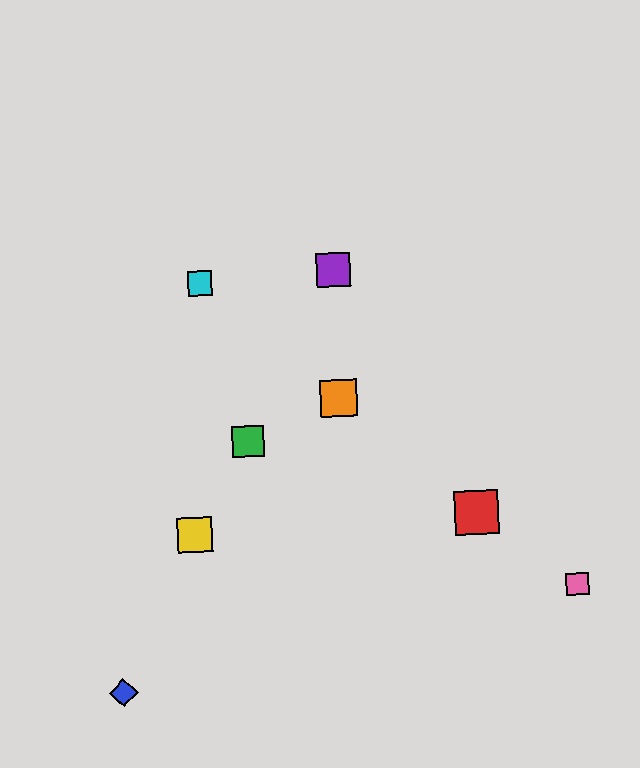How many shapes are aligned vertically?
2 shapes (the purple square, the orange square) are aligned vertically.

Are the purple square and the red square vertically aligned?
No, the purple square is at x≈333 and the red square is at x≈477.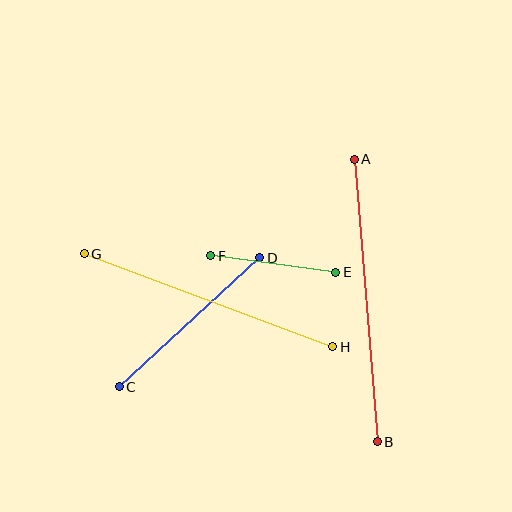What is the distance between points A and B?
The distance is approximately 284 pixels.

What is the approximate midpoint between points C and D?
The midpoint is at approximately (189, 322) pixels.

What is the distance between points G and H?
The distance is approximately 266 pixels.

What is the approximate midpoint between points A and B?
The midpoint is at approximately (366, 300) pixels.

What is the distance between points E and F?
The distance is approximately 126 pixels.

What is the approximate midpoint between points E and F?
The midpoint is at approximately (273, 264) pixels.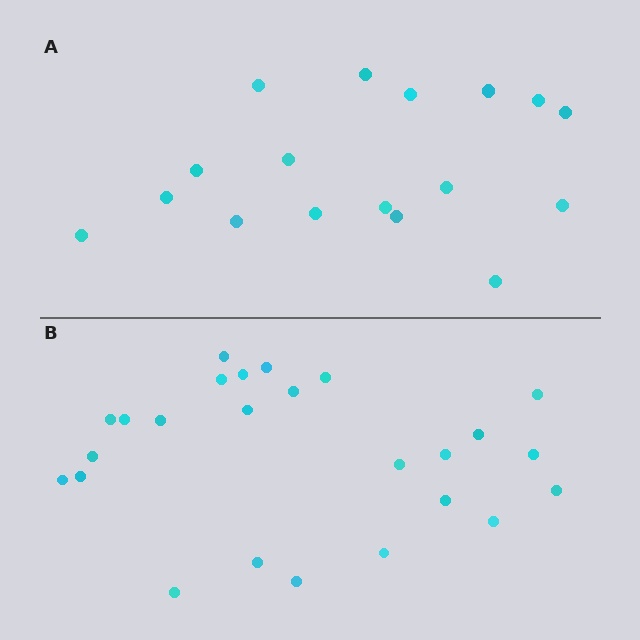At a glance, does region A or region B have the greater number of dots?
Region B (the bottom region) has more dots.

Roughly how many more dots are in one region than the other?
Region B has roughly 8 or so more dots than region A.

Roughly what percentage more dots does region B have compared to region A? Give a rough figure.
About 45% more.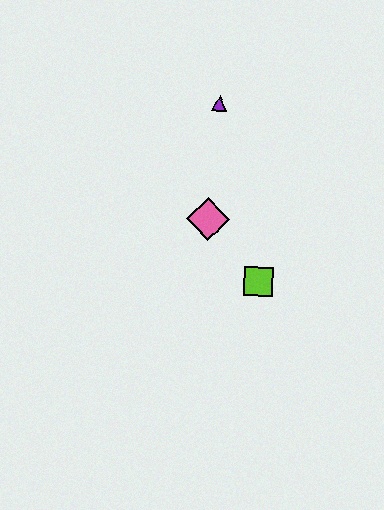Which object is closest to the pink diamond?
The lime square is closest to the pink diamond.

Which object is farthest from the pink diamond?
The purple triangle is farthest from the pink diamond.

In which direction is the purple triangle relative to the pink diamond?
The purple triangle is above the pink diamond.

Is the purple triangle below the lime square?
No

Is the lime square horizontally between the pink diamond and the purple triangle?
No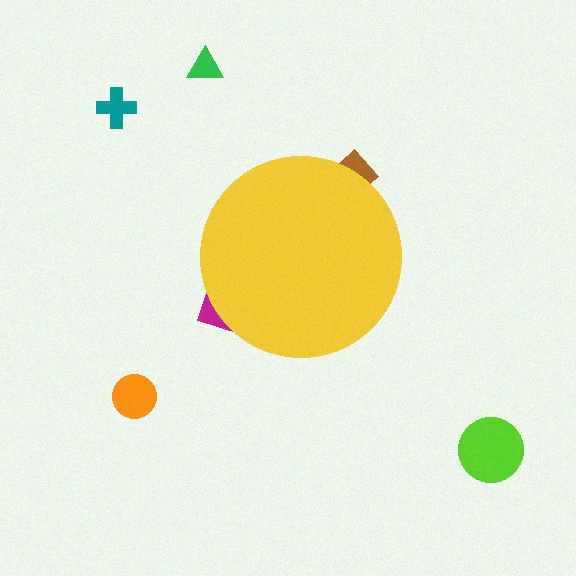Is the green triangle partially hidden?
No, the green triangle is fully visible.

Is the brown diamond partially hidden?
Yes, the brown diamond is partially hidden behind the yellow circle.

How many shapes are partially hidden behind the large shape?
2 shapes are partially hidden.